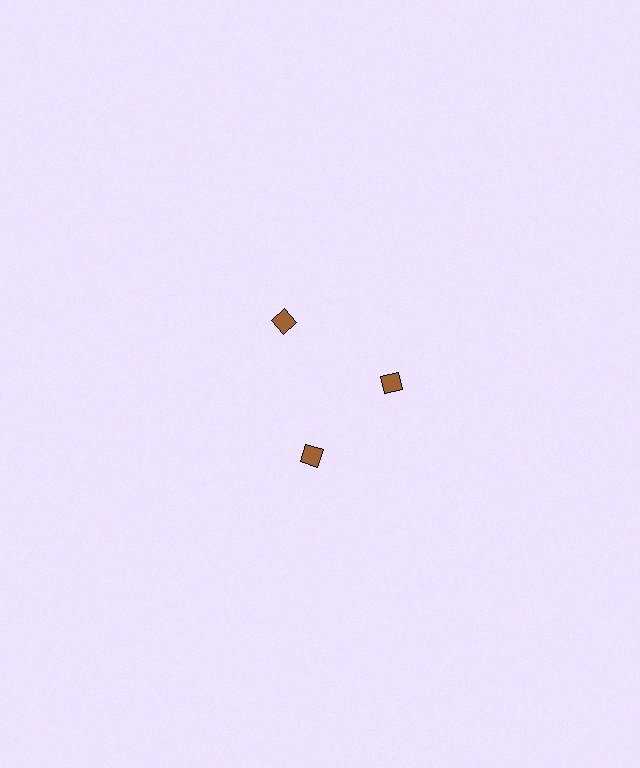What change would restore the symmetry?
The symmetry would be restored by rotating it back into even spacing with its neighbors so that all 3 squares sit at equal angles and equal distance from the center.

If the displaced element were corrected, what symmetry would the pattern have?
It would have 3-fold rotational symmetry — the pattern would map onto itself every 120 degrees.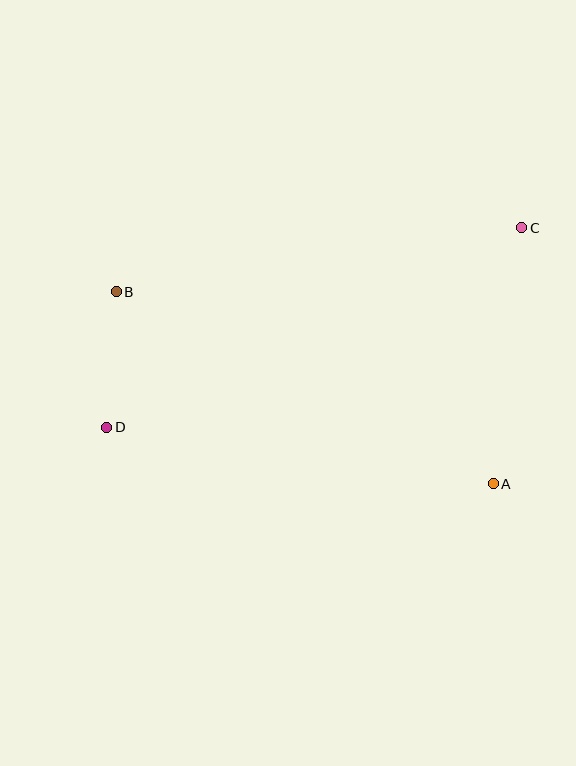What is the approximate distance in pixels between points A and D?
The distance between A and D is approximately 391 pixels.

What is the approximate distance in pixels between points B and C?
The distance between B and C is approximately 410 pixels.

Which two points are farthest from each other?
Points C and D are farthest from each other.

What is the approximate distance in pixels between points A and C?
The distance between A and C is approximately 257 pixels.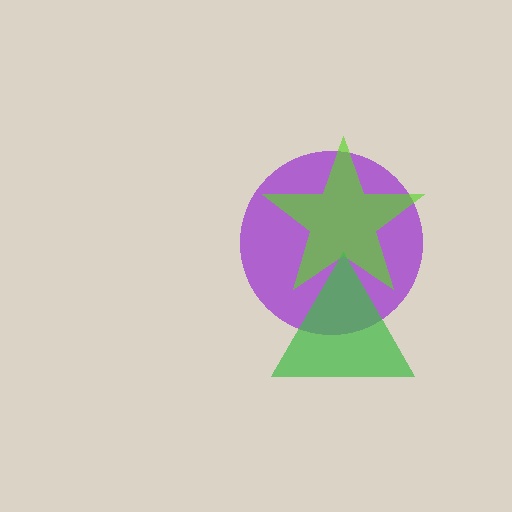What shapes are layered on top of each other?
The layered shapes are: a purple circle, a lime star, a green triangle.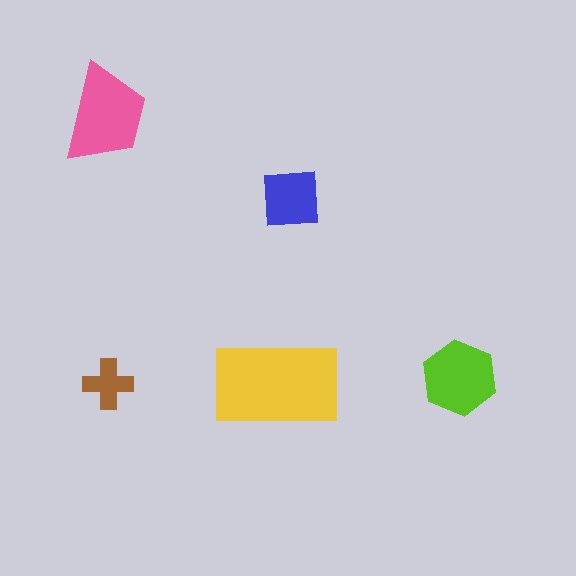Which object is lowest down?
The yellow rectangle is bottommost.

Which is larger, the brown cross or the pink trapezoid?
The pink trapezoid.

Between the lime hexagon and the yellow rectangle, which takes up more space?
The yellow rectangle.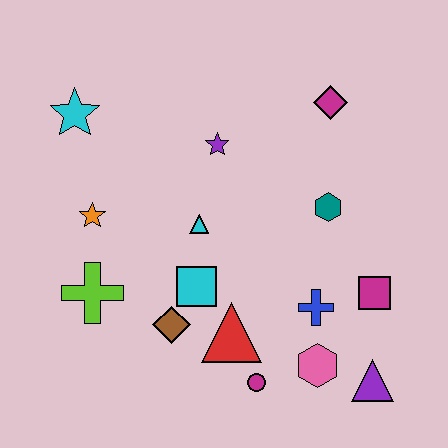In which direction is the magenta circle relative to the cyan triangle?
The magenta circle is below the cyan triangle.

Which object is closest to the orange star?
The lime cross is closest to the orange star.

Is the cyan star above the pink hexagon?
Yes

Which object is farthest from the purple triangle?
The cyan star is farthest from the purple triangle.